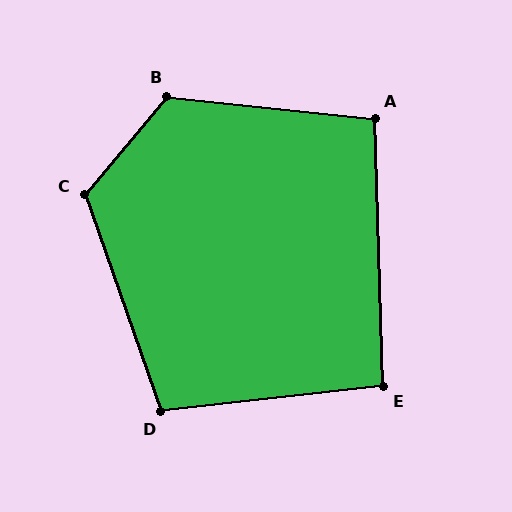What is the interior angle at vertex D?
Approximately 103 degrees (obtuse).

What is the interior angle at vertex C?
Approximately 120 degrees (obtuse).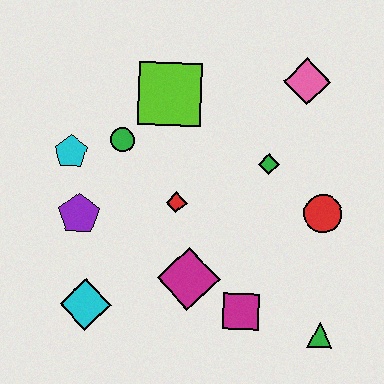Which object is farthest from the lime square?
The green triangle is farthest from the lime square.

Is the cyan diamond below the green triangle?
No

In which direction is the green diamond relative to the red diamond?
The green diamond is to the right of the red diamond.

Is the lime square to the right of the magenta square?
No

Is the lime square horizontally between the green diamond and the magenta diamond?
No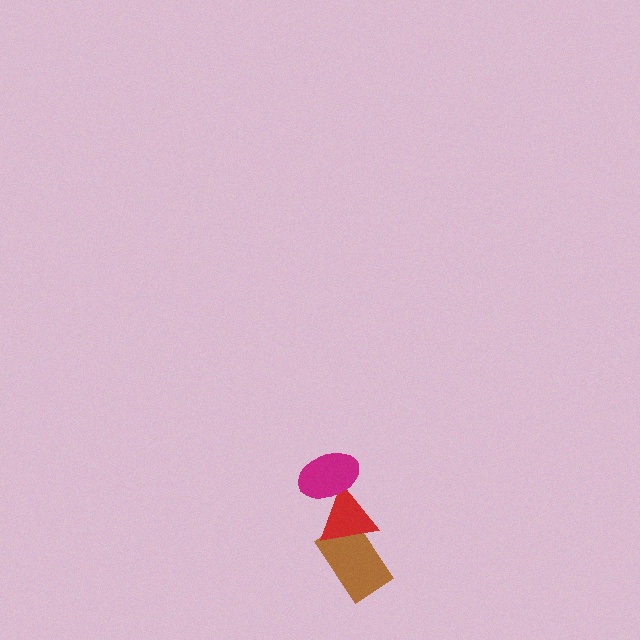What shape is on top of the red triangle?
The magenta ellipse is on top of the red triangle.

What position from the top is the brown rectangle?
The brown rectangle is 3rd from the top.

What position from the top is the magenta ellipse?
The magenta ellipse is 1st from the top.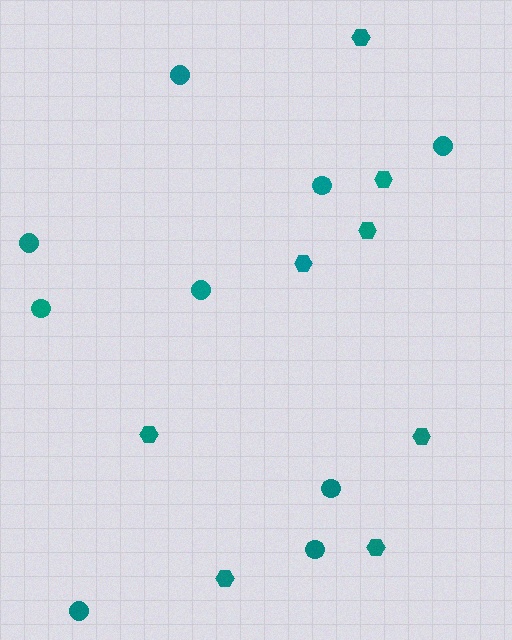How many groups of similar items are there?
There are 2 groups: one group of circles (9) and one group of hexagons (8).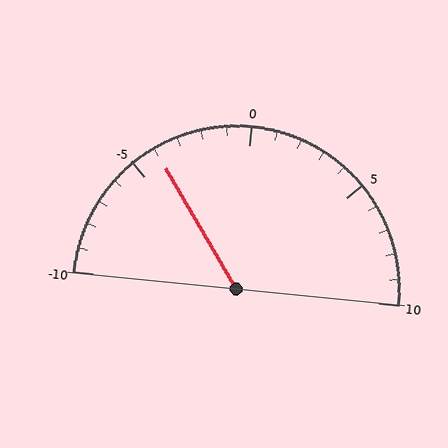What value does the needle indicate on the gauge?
The needle indicates approximately -4.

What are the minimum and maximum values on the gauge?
The gauge ranges from -10 to 10.